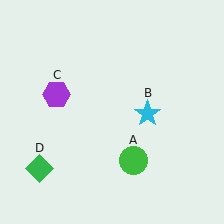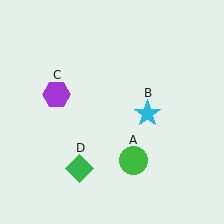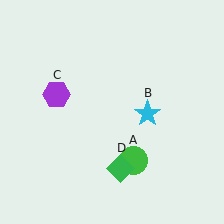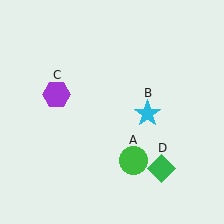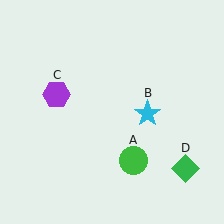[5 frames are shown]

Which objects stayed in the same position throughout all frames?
Green circle (object A) and cyan star (object B) and purple hexagon (object C) remained stationary.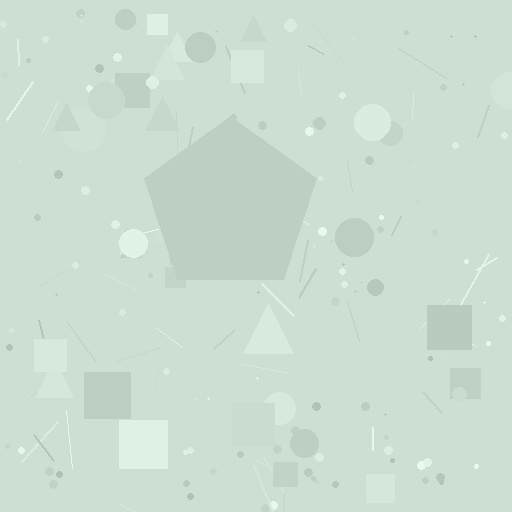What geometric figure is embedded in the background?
A pentagon is embedded in the background.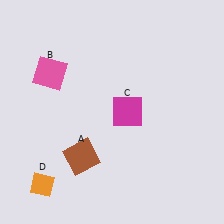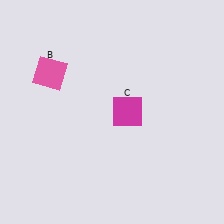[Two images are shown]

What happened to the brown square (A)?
The brown square (A) was removed in Image 2. It was in the bottom-left area of Image 1.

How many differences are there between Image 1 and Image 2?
There are 2 differences between the two images.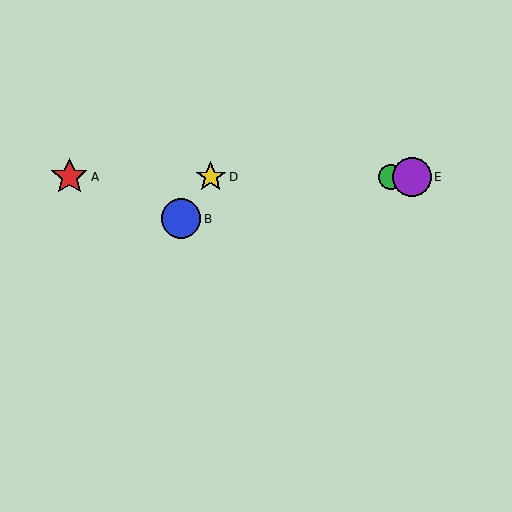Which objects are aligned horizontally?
Objects A, C, D, E are aligned horizontally.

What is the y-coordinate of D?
Object D is at y≈177.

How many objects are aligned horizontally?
4 objects (A, C, D, E) are aligned horizontally.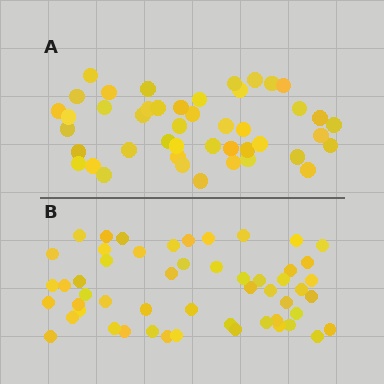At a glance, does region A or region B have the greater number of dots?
Region B (the bottom region) has more dots.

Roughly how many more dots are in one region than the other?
Region B has roughly 8 or so more dots than region A.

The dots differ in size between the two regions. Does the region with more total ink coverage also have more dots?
No. Region A has more total ink coverage because its dots are larger, but region B actually contains more individual dots. Total area can be misleading — the number of items is what matters here.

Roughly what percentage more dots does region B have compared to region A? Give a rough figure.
About 20% more.